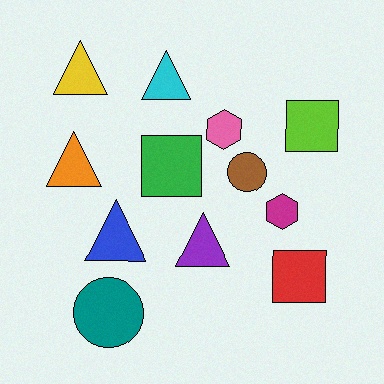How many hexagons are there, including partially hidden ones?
There are 2 hexagons.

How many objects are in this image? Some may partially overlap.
There are 12 objects.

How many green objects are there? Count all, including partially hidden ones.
There is 1 green object.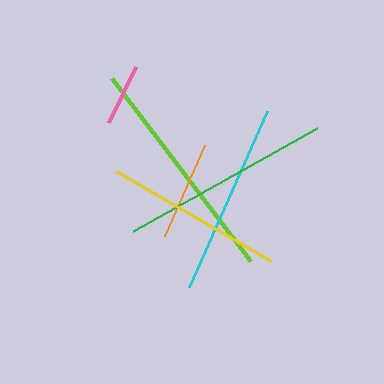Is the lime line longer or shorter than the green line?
The lime line is longer than the green line.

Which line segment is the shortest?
The pink line is the shortest at approximately 62 pixels.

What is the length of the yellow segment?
The yellow segment is approximately 179 pixels long.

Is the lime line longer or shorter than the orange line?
The lime line is longer than the orange line.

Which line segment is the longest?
The lime line is the longest at approximately 230 pixels.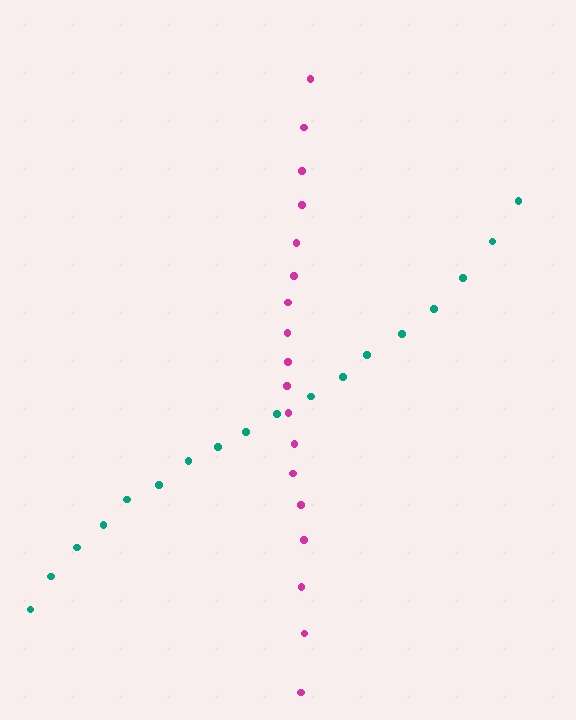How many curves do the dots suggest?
There are 2 distinct paths.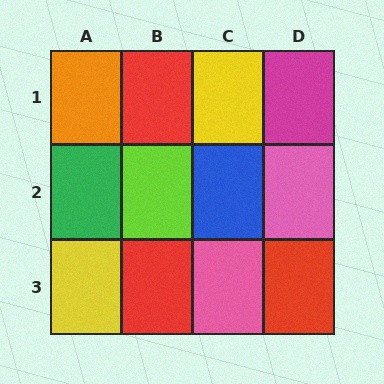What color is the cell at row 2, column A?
Green.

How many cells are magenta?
1 cell is magenta.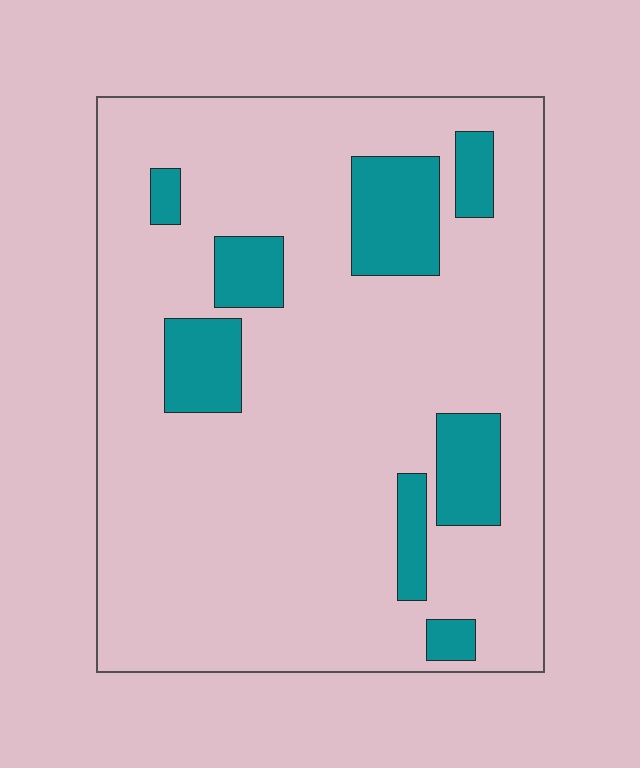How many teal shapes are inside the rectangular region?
8.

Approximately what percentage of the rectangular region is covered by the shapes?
Approximately 15%.